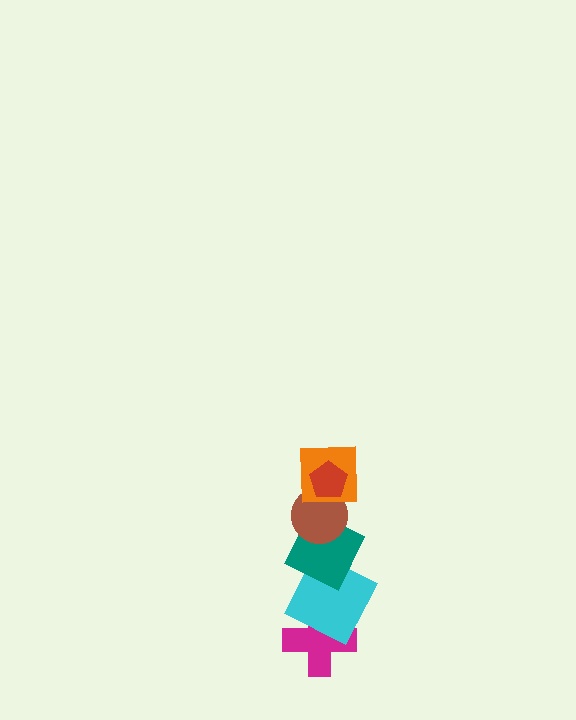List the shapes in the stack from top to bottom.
From top to bottom: the red pentagon, the orange square, the brown circle, the teal square, the cyan square, the magenta cross.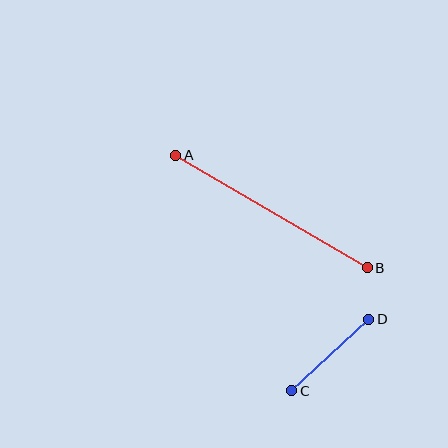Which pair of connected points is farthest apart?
Points A and B are farthest apart.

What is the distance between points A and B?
The distance is approximately 222 pixels.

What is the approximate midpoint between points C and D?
The midpoint is at approximately (330, 355) pixels.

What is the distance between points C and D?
The distance is approximately 105 pixels.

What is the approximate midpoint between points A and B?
The midpoint is at approximately (272, 211) pixels.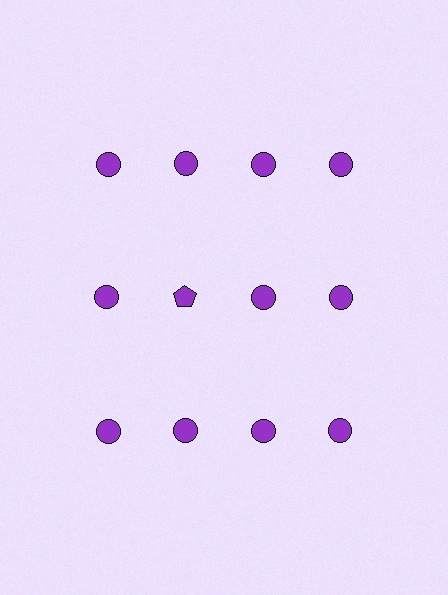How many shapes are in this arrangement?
There are 12 shapes arranged in a grid pattern.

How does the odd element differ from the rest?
It has a different shape: pentagon instead of circle.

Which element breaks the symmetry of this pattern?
The purple pentagon in the second row, second from left column breaks the symmetry. All other shapes are purple circles.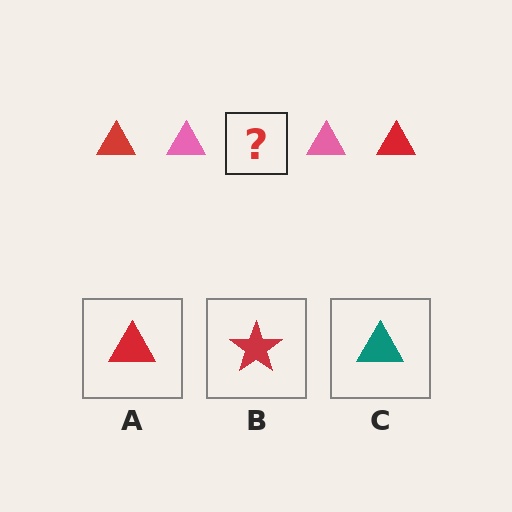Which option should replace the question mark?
Option A.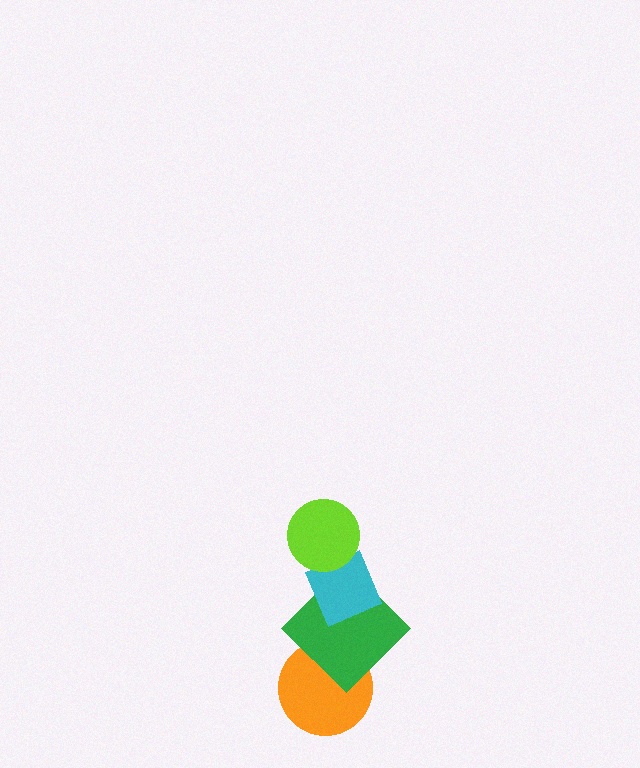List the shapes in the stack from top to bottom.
From top to bottom: the lime circle, the cyan diamond, the green diamond, the orange circle.